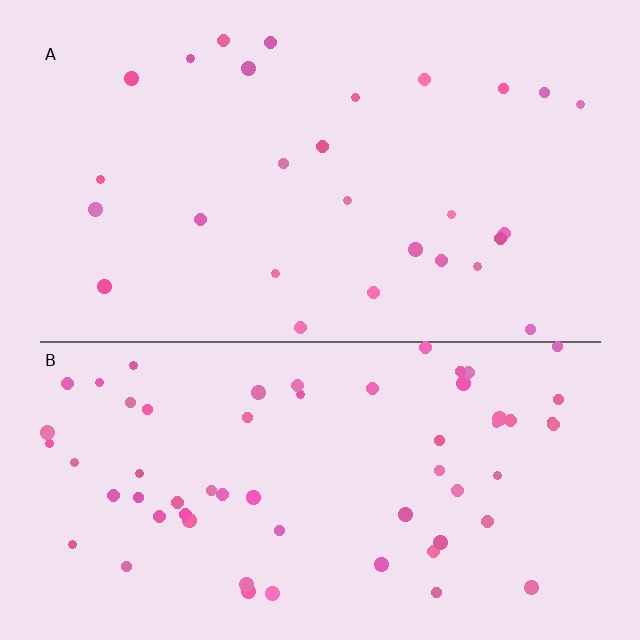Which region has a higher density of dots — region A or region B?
B (the bottom).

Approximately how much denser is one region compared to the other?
Approximately 2.2× — region B over region A.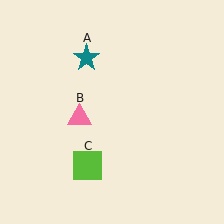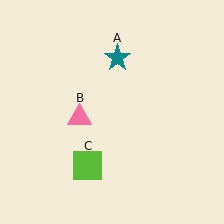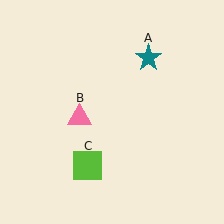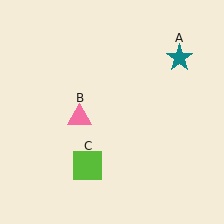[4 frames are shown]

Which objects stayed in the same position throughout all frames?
Pink triangle (object B) and lime square (object C) remained stationary.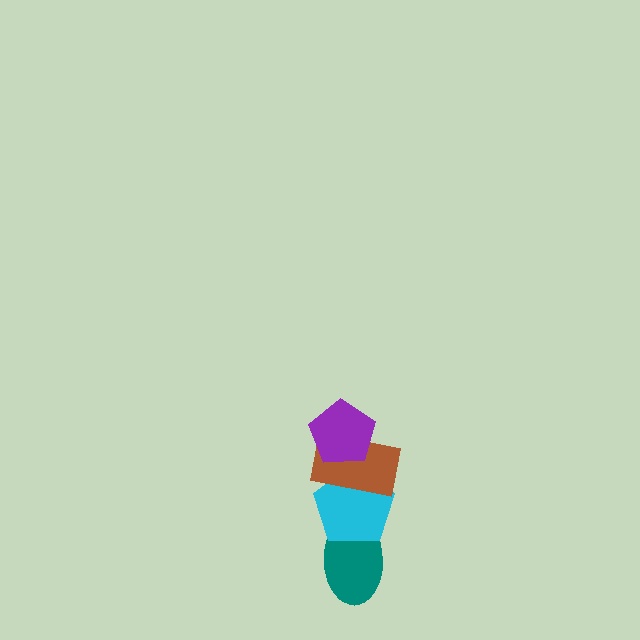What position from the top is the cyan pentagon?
The cyan pentagon is 3rd from the top.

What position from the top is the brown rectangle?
The brown rectangle is 2nd from the top.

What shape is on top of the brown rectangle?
The purple pentagon is on top of the brown rectangle.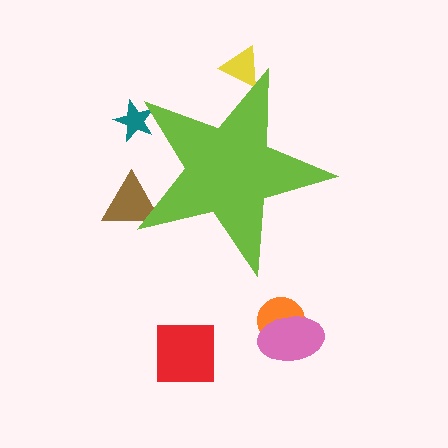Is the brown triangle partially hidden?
Yes, the brown triangle is partially hidden behind the lime star.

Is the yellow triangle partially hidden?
Yes, the yellow triangle is partially hidden behind the lime star.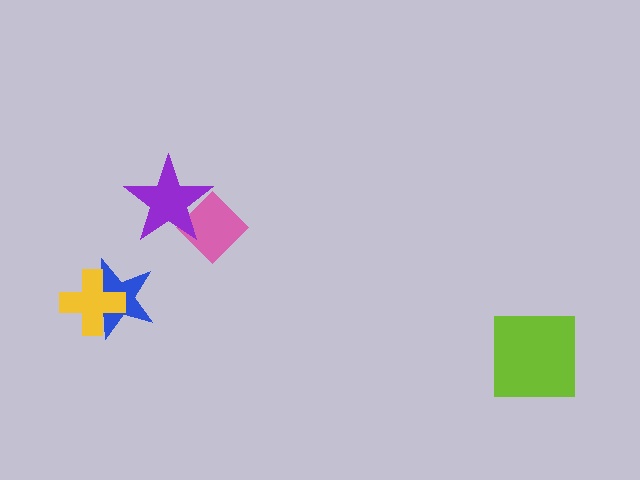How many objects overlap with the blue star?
1 object overlaps with the blue star.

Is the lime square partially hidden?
No, no other shape covers it.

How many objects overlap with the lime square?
0 objects overlap with the lime square.